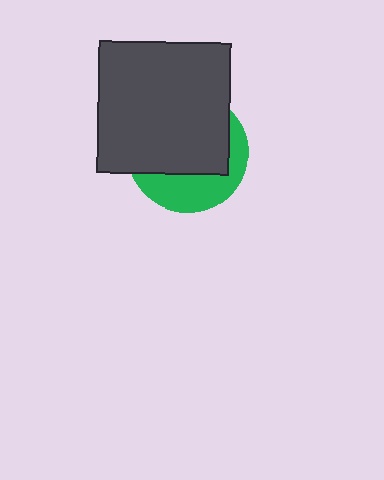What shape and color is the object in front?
The object in front is a dark gray square.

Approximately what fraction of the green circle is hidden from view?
Roughly 65% of the green circle is hidden behind the dark gray square.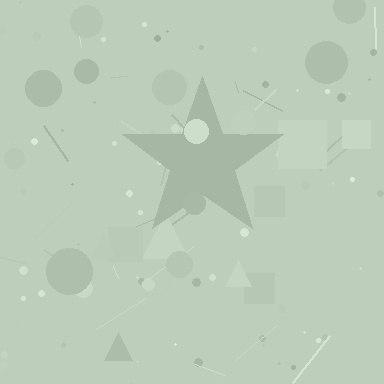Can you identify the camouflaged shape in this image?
The camouflaged shape is a star.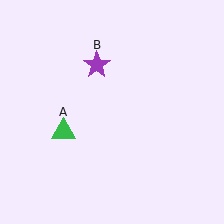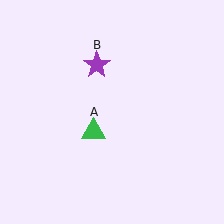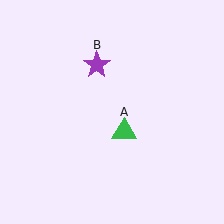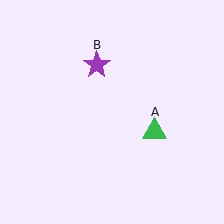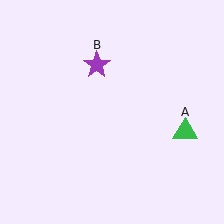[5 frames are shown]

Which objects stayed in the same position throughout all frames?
Purple star (object B) remained stationary.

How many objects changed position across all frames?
1 object changed position: green triangle (object A).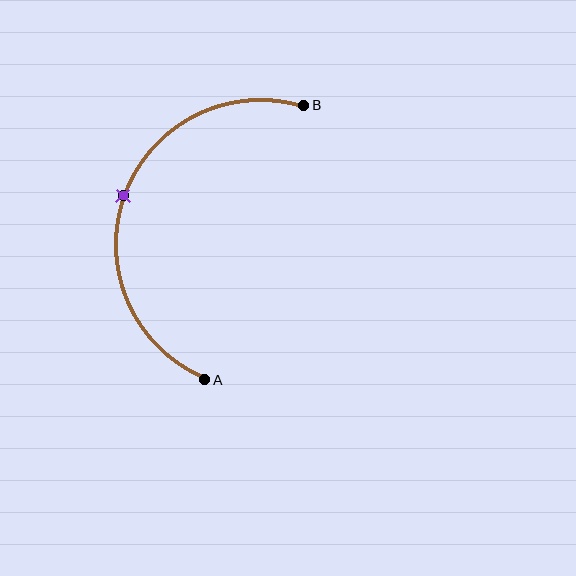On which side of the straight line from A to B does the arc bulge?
The arc bulges to the left of the straight line connecting A and B.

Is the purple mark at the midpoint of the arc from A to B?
Yes. The purple mark lies on the arc at equal arc-length from both A and B — it is the arc midpoint.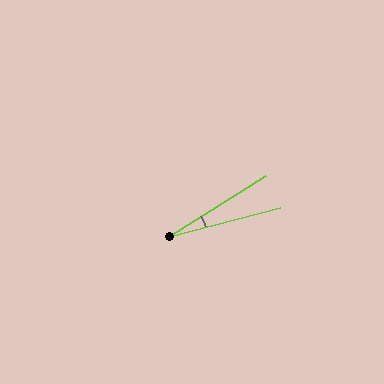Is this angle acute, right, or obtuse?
It is acute.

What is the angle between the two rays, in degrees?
Approximately 17 degrees.